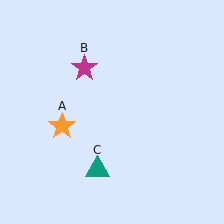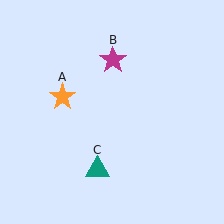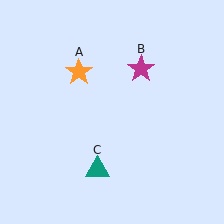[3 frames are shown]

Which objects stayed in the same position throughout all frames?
Teal triangle (object C) remained stationary.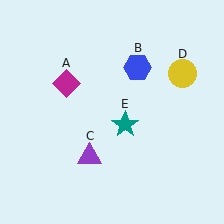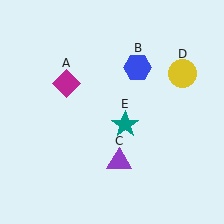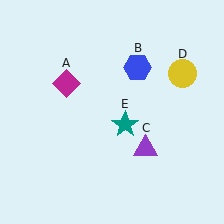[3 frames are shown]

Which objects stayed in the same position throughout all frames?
Magenta diamond (object A) and blue hexagon (object B) and yellow circle (object D) and teal star (object E) remained stationary.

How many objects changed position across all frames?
1 object changed position: purple triangle (object C).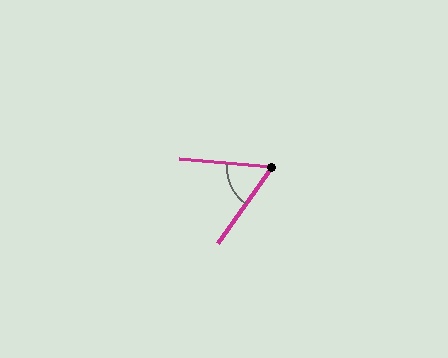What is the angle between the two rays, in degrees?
Approximately 59 degrees.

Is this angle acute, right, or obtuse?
It is acute.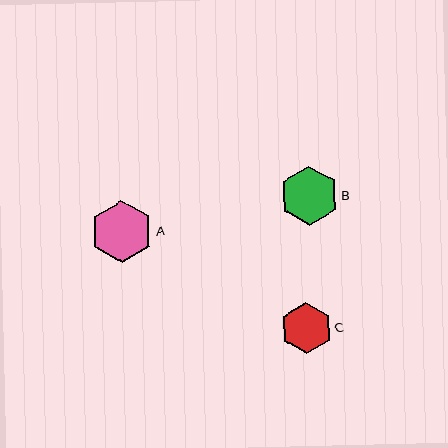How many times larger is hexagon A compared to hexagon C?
Hexagon A is approximately 1.2 times the size of hexagon C.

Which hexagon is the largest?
Hexagon A is the largest with a size of approximately 62 pixels.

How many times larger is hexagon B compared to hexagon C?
Hexagon B is approximately 1.2 times the size of hexagon C.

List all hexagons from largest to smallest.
From largest to smallest: A, B, C.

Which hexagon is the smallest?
Hexagon C is the smallest with a size of approximately 51 pixels.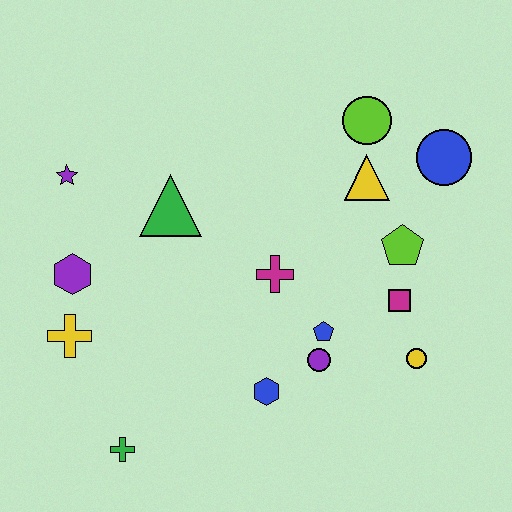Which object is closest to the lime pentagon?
The magenta square is closest to the lime pentagon.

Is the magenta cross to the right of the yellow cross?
Yes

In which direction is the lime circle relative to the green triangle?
The lime circle is to the right of the green triangle.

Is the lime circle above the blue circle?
Yes